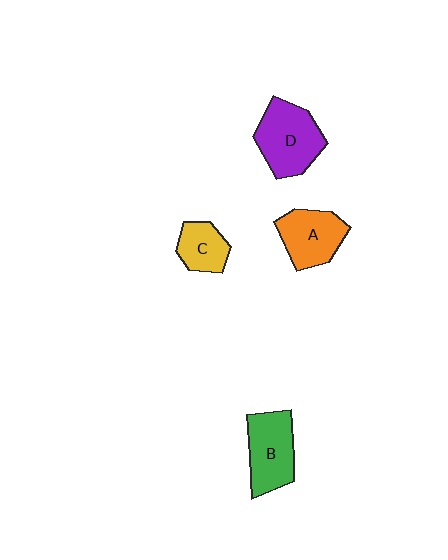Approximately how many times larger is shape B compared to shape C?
Approximately 1.6 times.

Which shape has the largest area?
Shape D (purple).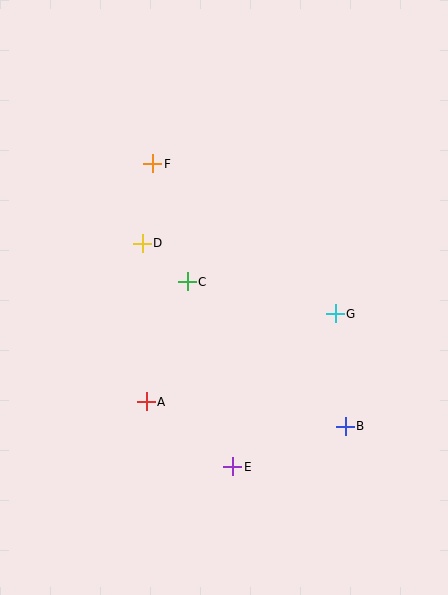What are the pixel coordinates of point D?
Point D is at (142, 243).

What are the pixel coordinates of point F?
Point F is at (153, 164).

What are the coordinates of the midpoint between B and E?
The midpoint between B and E is at (289, 446).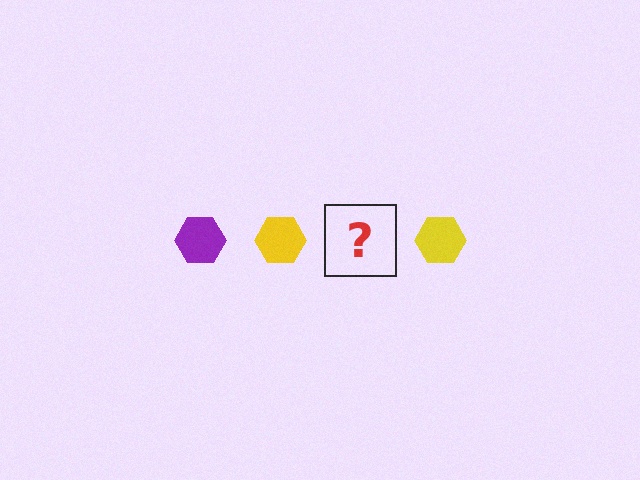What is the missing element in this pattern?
The missing element is a purple hexagon.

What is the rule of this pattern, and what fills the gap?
The rule is that the pattern cycles through purple, yellow hexagons. The gap should be filled with a purple hexagon.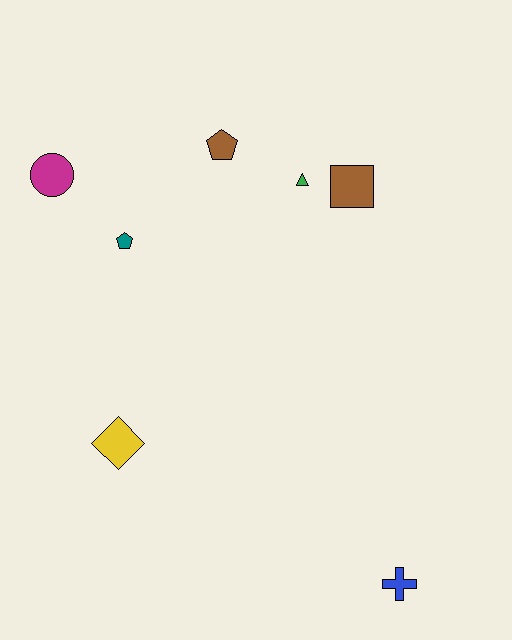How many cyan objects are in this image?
There are no cyan objects.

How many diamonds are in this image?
There is 1 diamond.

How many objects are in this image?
There are 7 objects.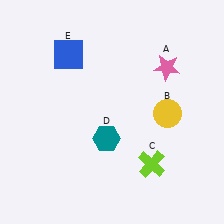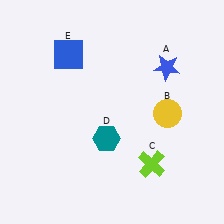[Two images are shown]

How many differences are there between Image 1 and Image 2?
There is 1 difference between the two images.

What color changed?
The star (A) changed from pink in Image 1 to blue in Image 2.